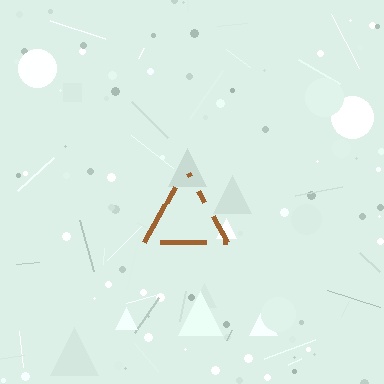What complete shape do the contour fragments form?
The contour fragments form a triangle.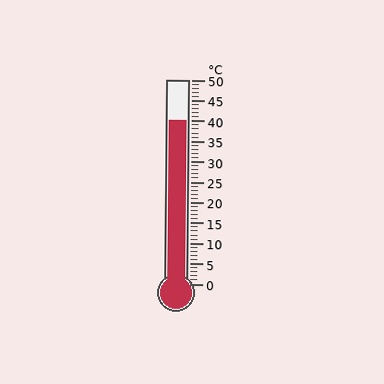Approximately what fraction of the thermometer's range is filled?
The thermometer is filled to approximately 80% of its range.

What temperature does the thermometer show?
The thermometer shows approximately 40°C.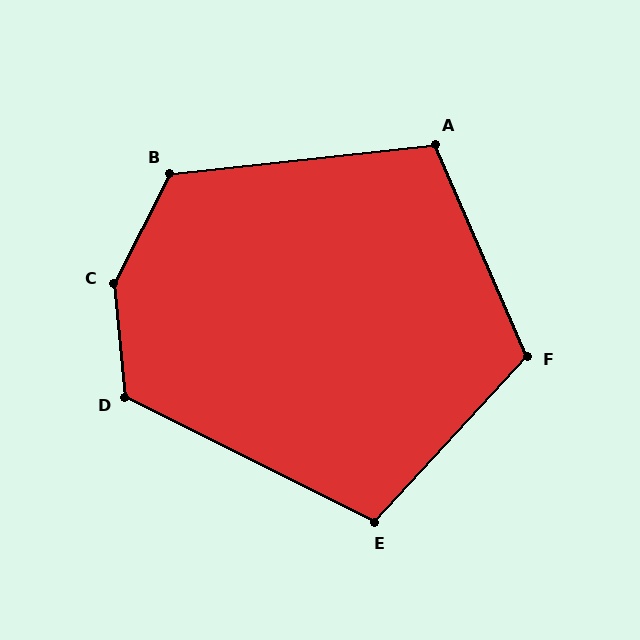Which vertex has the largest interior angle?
C, at approximately 147 degrees.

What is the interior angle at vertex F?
Approximately 114 degrees (obtuse).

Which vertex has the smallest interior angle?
E, at approximately 106 degrees.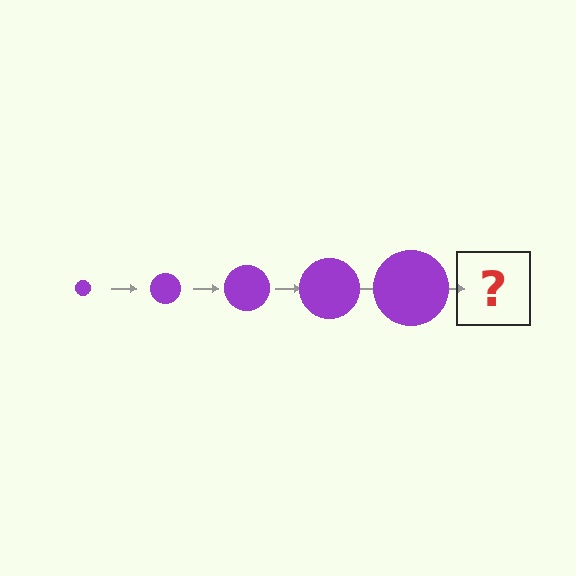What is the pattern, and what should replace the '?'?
The pattern is that the circle gets progressively larger each step. The '?' should be a purple circle, larger than the previous one.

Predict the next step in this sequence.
The next step is a purple circle, larger than the previous one.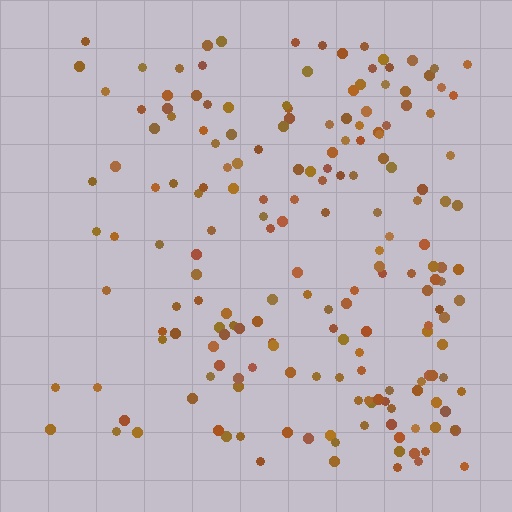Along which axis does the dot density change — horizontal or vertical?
Horizontal.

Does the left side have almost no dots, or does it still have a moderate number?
Still a moderate number, just noticeably fewer than the right.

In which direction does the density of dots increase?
From left to right, with the right side densest.